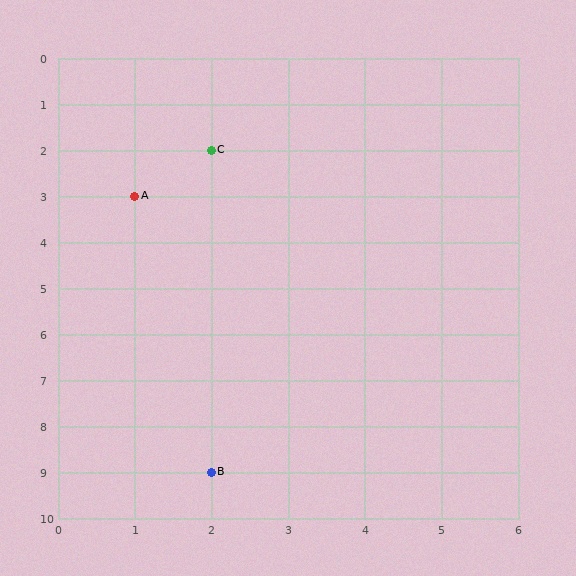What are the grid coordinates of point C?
Point C is at grid coordinates (2, 2).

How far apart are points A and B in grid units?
Points A and B are 1 column and 6 rows apart (about 6.1 grid units diagonally).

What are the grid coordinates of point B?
Point B is at grid coordinates (2, 9).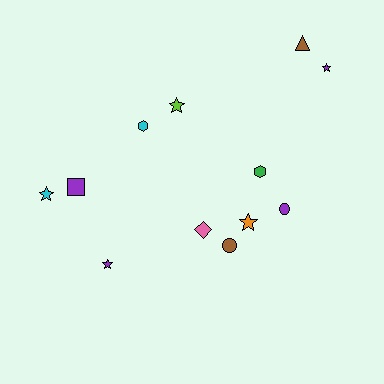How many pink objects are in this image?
There is 1 pink object.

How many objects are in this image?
There are 12 objects.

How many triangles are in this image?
There is 1 triangle.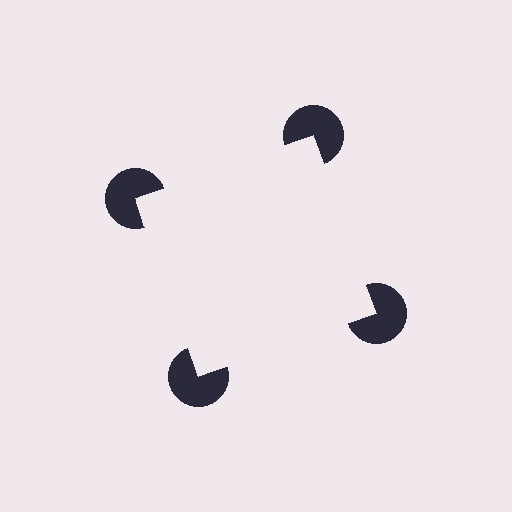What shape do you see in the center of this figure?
An illusory square — its edges are inferred from the aligned wedge cuts in the pac-man discs, not physically drawn.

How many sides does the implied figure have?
4 sides.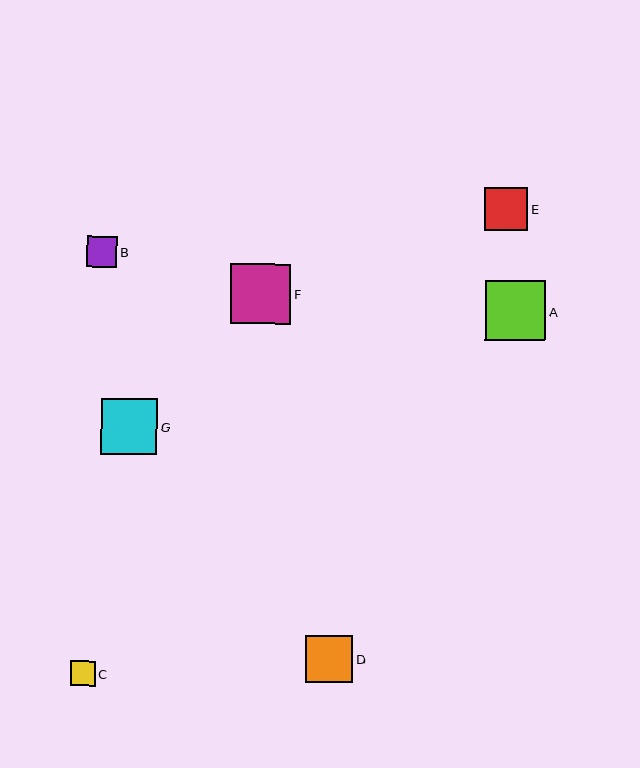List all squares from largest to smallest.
From largest to smallest: F, A, G, D, E, B, C.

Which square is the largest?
Square F is the largest with a size of approximately 60 pixels.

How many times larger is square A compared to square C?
Square A is approximately 2.4 times the size of square C.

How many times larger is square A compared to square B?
Square A is approximately 2.0 times the size of square B.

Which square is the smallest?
Square C is the smallest with a size of approximately 24 pixels.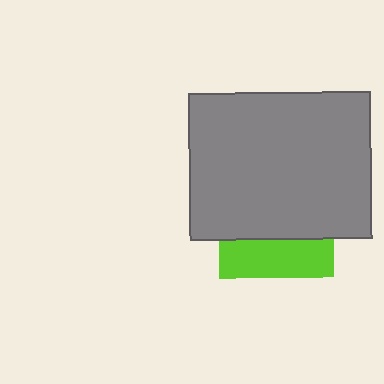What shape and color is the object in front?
The object in front is a gray rectangle.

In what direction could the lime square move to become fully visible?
The lime square could move down. That would shift it out from behind the gray rectangle entirely.